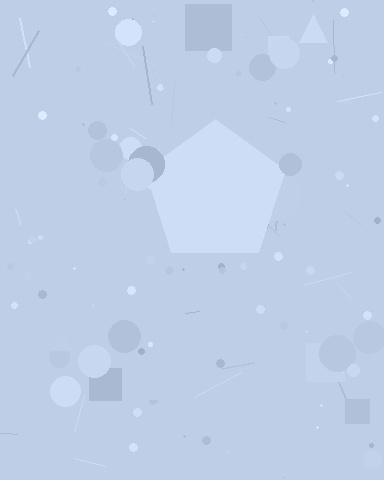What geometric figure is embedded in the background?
A pentagon is embedded in the background.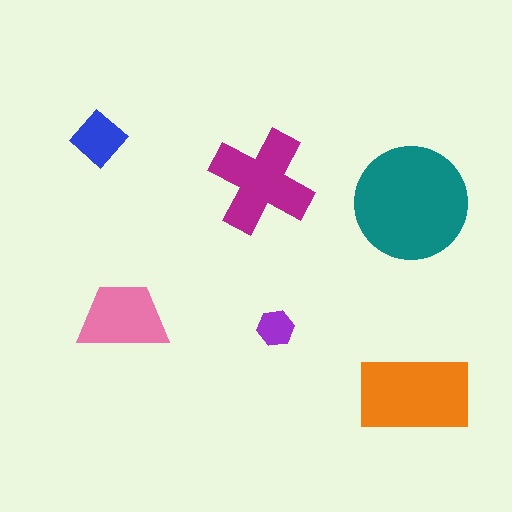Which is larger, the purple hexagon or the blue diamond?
The blue diamond.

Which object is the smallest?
The purple hexagon.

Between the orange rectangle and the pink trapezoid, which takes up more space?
The orange rectangle.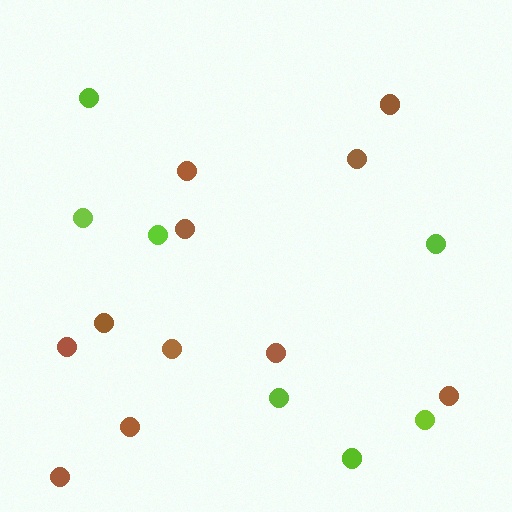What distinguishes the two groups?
There are 2 groups: one group of brown circles (11) and one group of lime circles (7).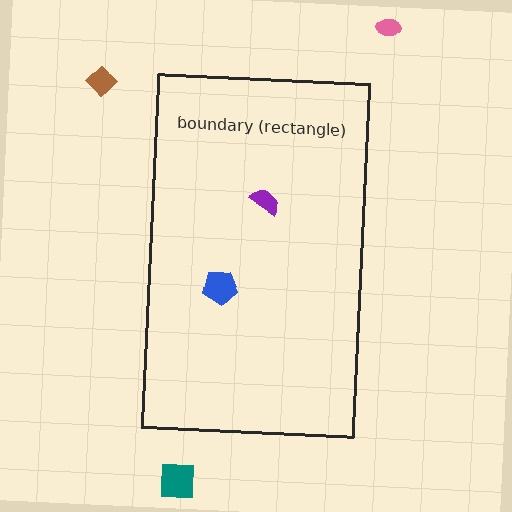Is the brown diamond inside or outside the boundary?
Outside.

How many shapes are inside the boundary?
2 inside, 3 outside.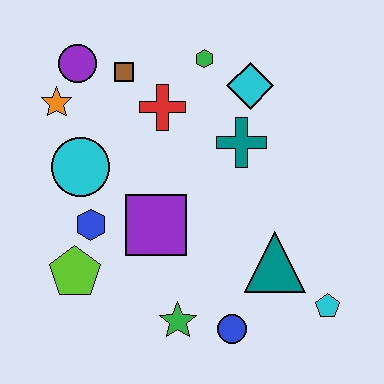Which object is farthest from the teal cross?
The lime pentagon is farthest from the teal cross.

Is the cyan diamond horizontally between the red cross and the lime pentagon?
No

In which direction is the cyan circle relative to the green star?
The cyan circle is above the green star.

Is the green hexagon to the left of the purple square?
No